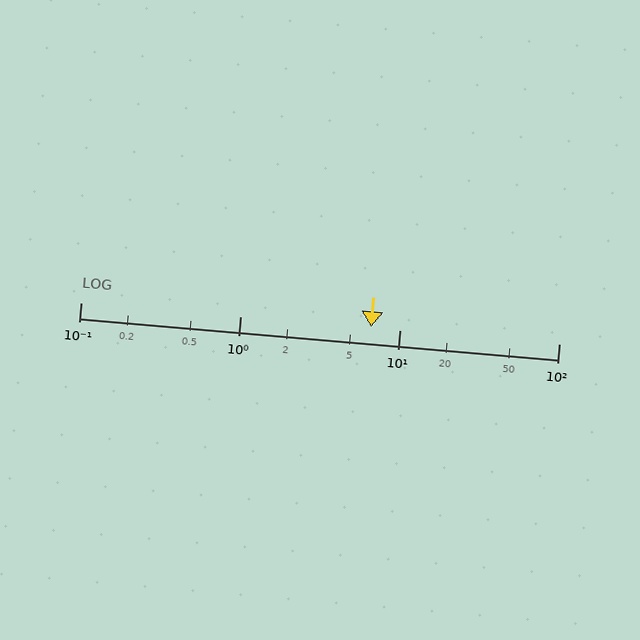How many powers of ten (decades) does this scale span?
The scale spans 3 decades, from 0.1 to 100.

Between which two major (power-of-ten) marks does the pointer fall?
The pointer is between 1 and 10.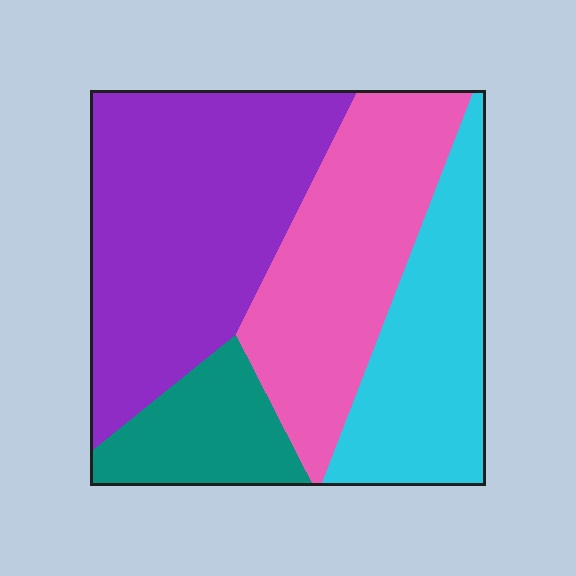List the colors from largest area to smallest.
From largest to smallest: purple, pink, cyan, teal.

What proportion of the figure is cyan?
Cyan covers 22% of the figure.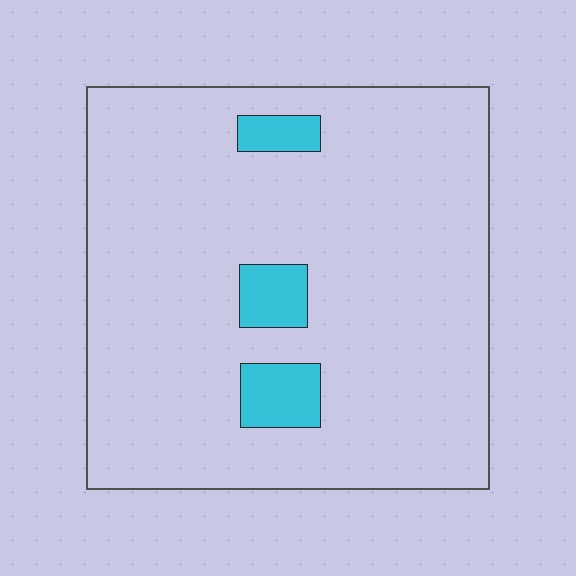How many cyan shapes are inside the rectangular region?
3.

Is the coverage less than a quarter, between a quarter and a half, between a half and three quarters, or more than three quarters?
Less than a quarter.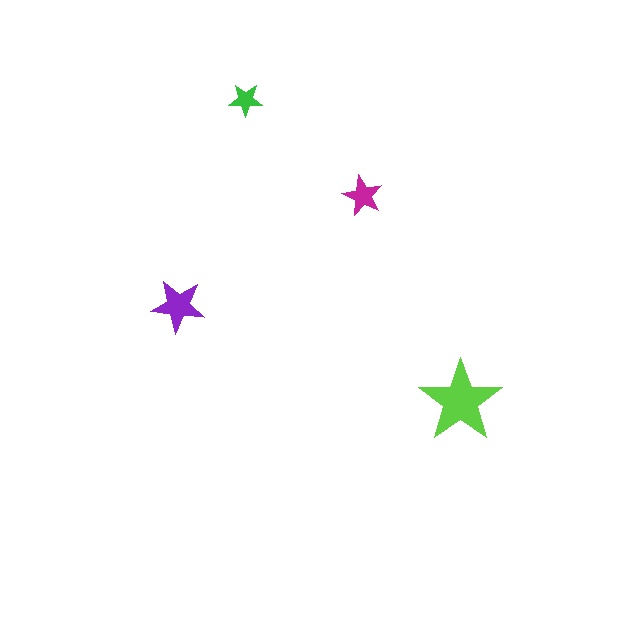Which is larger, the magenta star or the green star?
The magenta one.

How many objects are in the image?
There are 4 objects in the image.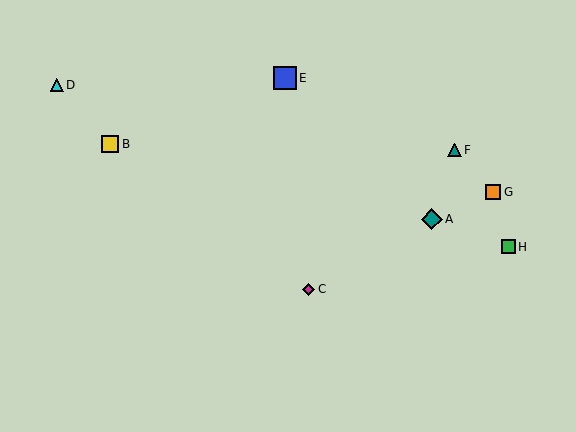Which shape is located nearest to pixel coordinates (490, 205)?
The orange square (labeled G) at (493, 192) is nearest to that location.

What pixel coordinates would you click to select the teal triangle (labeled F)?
Click at (455, 150) to select the teal triangle F.